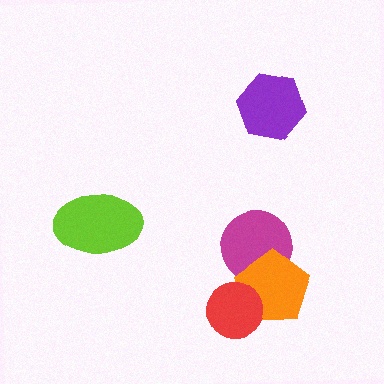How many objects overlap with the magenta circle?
1 object overlaps with the magenta circle.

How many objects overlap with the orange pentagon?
2 objects overlap with the orange pentagon.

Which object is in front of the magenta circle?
The orange pentagon is in front of the magenta circle.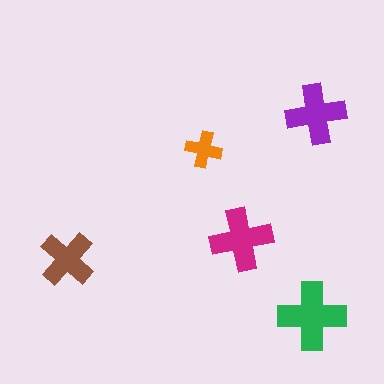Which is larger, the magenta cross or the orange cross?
The magenta one.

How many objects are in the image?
There are 5 objects in the image.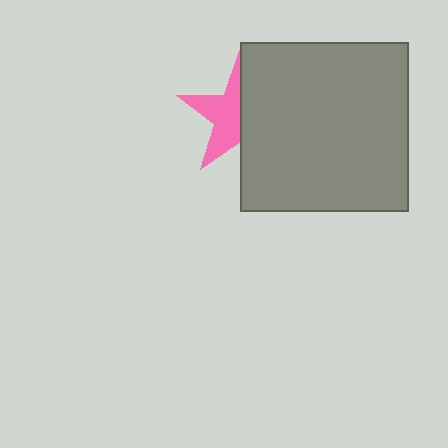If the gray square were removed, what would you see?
You would see the complete pink star.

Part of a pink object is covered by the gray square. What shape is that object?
It is a star.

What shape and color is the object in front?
The object in front is a gray square.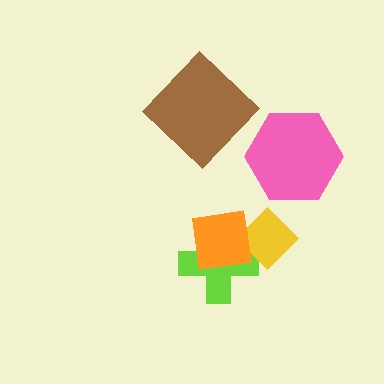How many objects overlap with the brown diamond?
0 objects overlap with the brown diamond.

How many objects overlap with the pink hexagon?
0 objects overlap with the pink hexagon.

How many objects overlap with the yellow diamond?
2 objects overlap with the yellow diamond.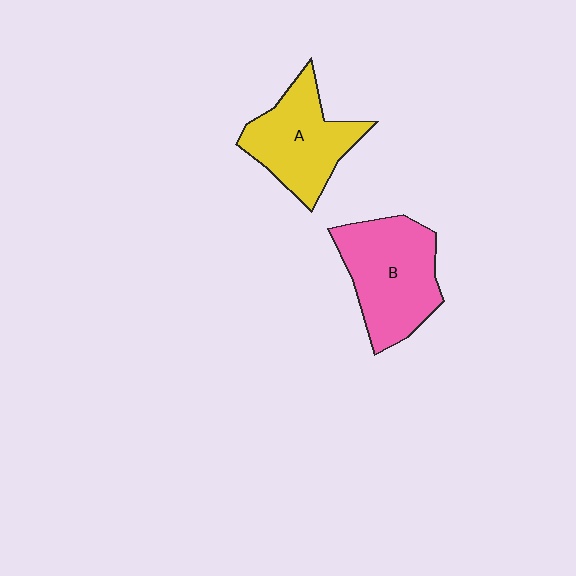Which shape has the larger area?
Shape B (pink).